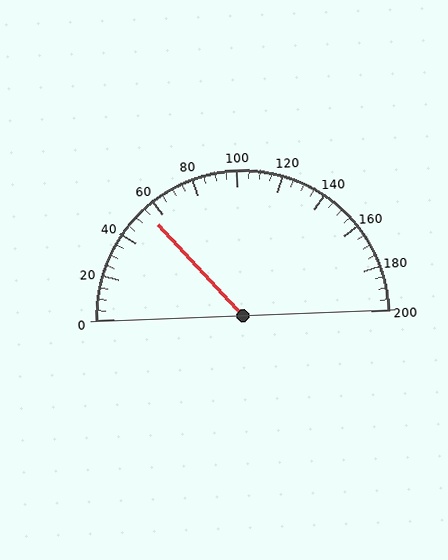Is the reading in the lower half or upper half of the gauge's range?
The reading is in the lower half of the range (0 to 200).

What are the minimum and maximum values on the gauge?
The gauge ranges from 0 to 200.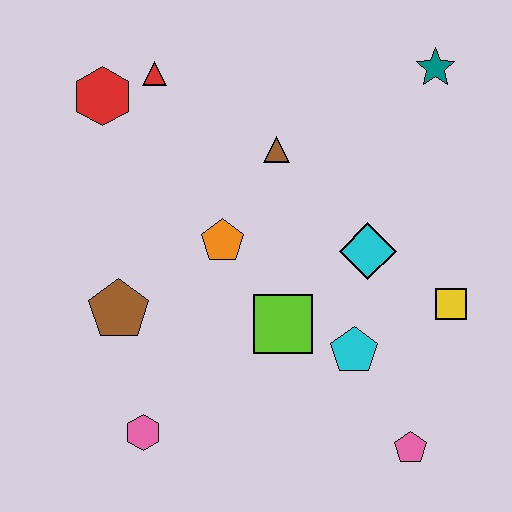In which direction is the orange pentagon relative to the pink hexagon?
The orange pentagon is above the pink hexagon.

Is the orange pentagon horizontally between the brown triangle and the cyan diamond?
No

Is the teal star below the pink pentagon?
No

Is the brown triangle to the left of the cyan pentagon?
Yes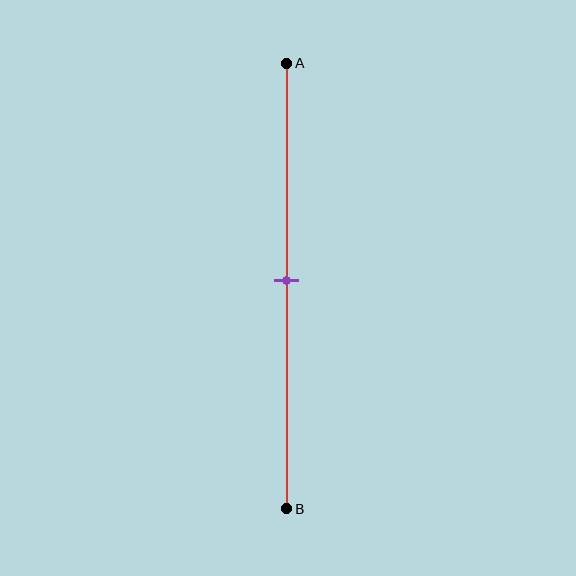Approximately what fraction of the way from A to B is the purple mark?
The purple mark is approximately 50% of the way from A to B.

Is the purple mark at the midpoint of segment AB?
Yes, the mark is approximately at the midpoint.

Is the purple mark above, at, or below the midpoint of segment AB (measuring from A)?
The purple mark is approximately at the midpoint of segment AB.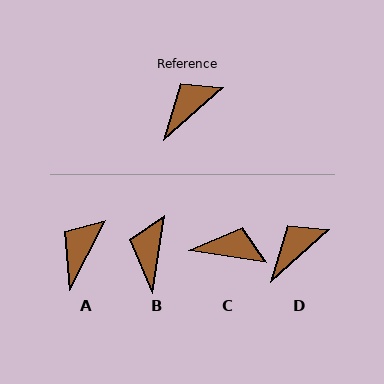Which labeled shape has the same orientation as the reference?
D.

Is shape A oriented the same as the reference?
No, it is off by about 22 degrees.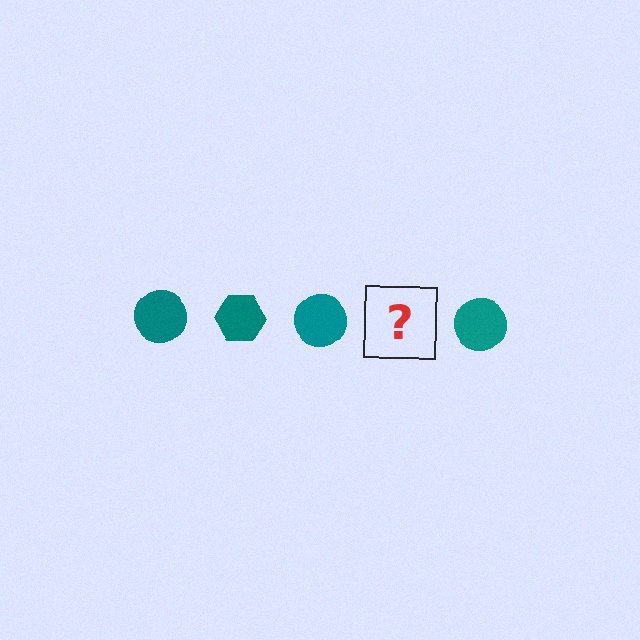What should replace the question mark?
The question mark should be replaced with a teal hexagon.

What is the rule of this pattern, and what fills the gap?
The rule is that the pattern cycles through circle, hexagon shapes in teal. The gap should be filled with a teal hexagon.